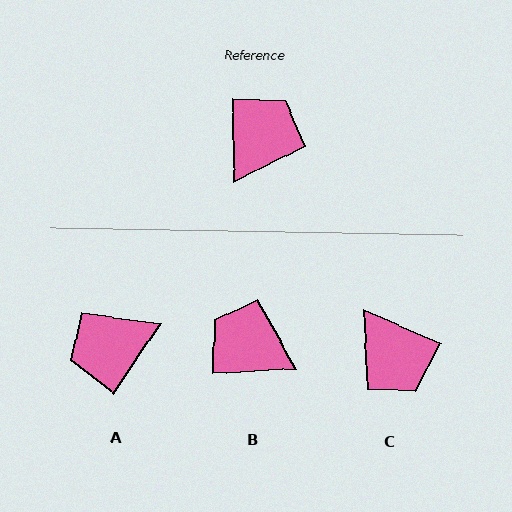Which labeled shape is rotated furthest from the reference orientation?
A, about 145 degrees away.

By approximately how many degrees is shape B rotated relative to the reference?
Approximately 92 degrees counter-clockwise.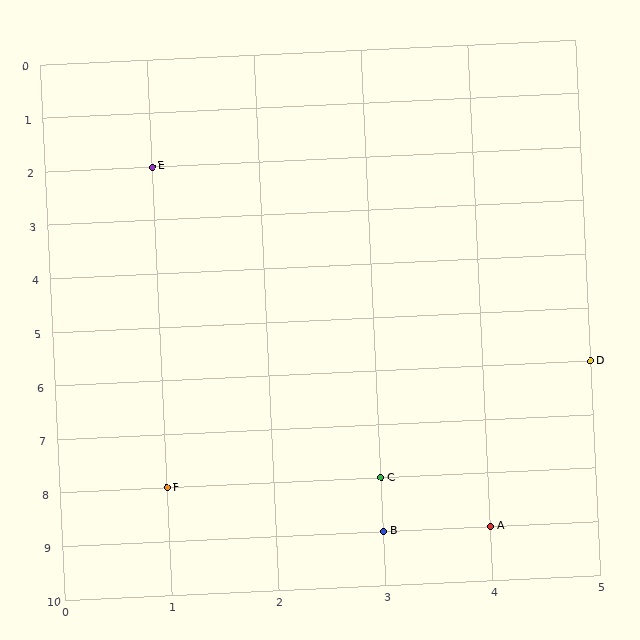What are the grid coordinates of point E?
Point E is at grid coordinates (1, 2).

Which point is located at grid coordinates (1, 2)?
Point E is at (1, 2).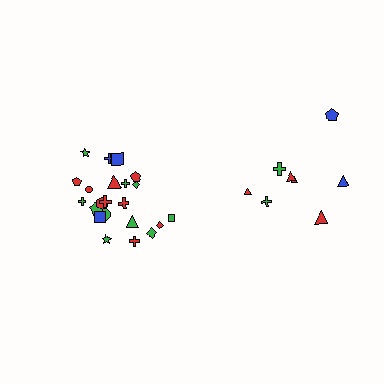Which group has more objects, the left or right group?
The left group.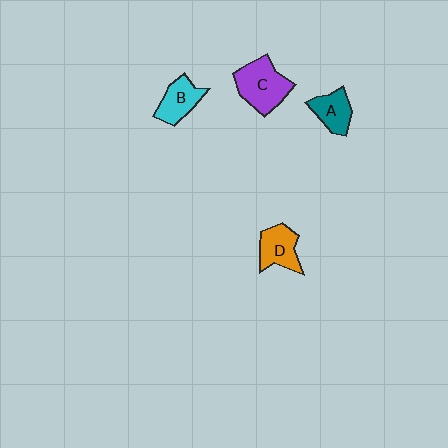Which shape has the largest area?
Shape C (purple).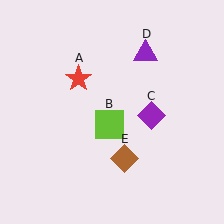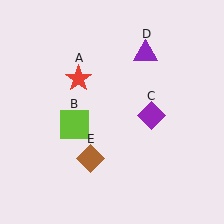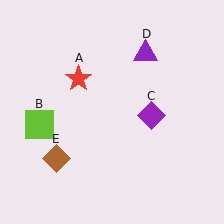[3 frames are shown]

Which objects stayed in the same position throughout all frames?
Red star (object A) and purple diamond (object C) and purple triangle (object D) remained stationary.